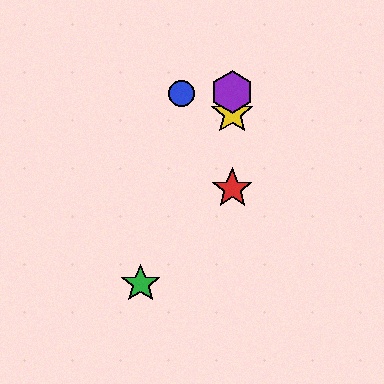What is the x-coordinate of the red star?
The red star is at x≈232.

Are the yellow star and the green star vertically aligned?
No, the yellow star is at x≈232 and the green star is at x≈141.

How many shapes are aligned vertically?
3 shapes (the red star, the yellow star, the purple hexagon) are aligned vertically.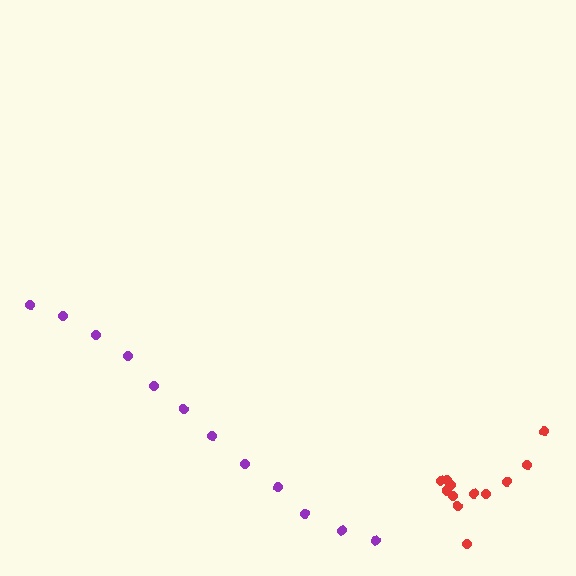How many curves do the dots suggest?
There are 2 distinct paths.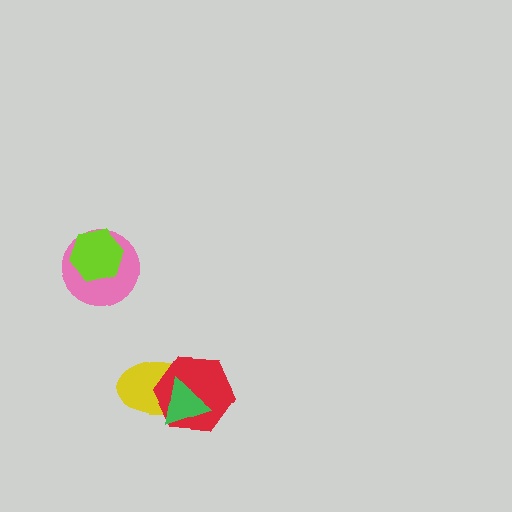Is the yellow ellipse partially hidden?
Yes, it is partially covered by another shape.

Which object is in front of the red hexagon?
The green triangle is in front of the red hexagon.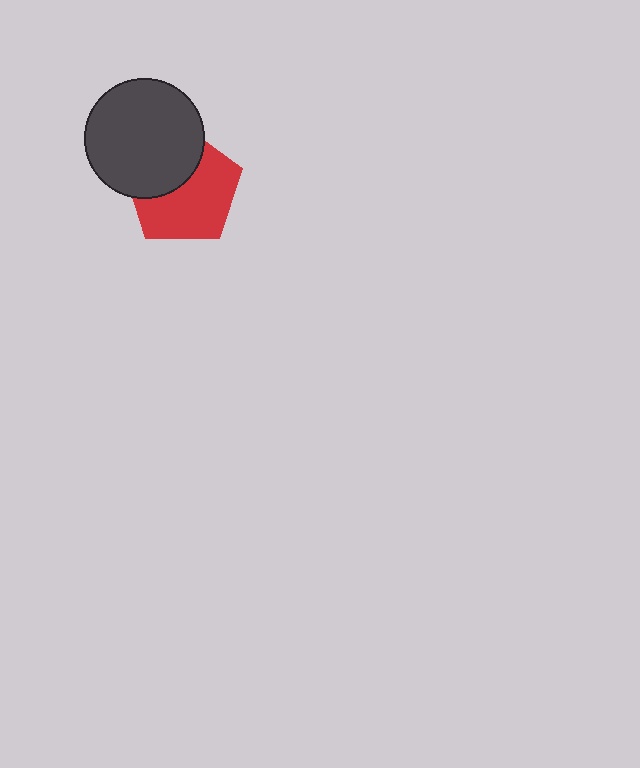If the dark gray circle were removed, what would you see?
You would see the complete red pentagon.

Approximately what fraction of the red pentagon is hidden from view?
Roughly 39% of the red pentagon is hidden behind the dark gray circle.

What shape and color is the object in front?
The object in front is a dark gray circle.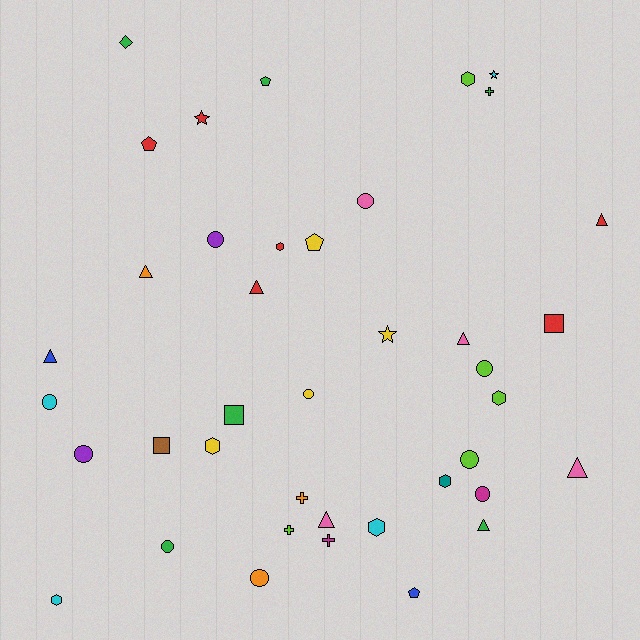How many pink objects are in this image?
There are 4 pink objects.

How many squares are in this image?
There are 3 squares.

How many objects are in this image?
There are 40 objects.